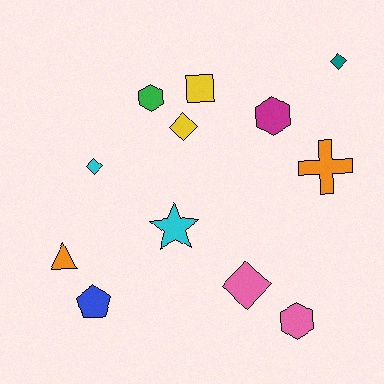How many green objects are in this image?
There is 1 green object.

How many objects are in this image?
There are 12 objects.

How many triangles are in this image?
There is 1 triangle.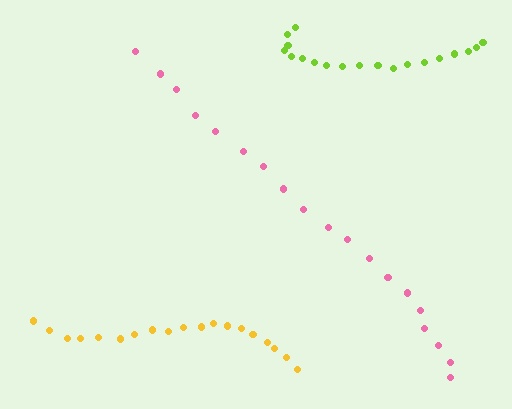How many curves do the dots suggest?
There are 3 distinct paths.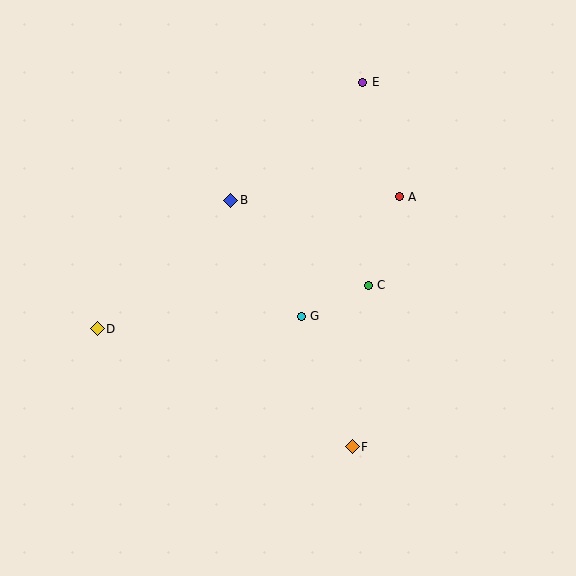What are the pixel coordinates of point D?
Point D is at (97, 329).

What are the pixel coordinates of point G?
Point G is at (301, 316).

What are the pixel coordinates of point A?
Point A is at (399, 197).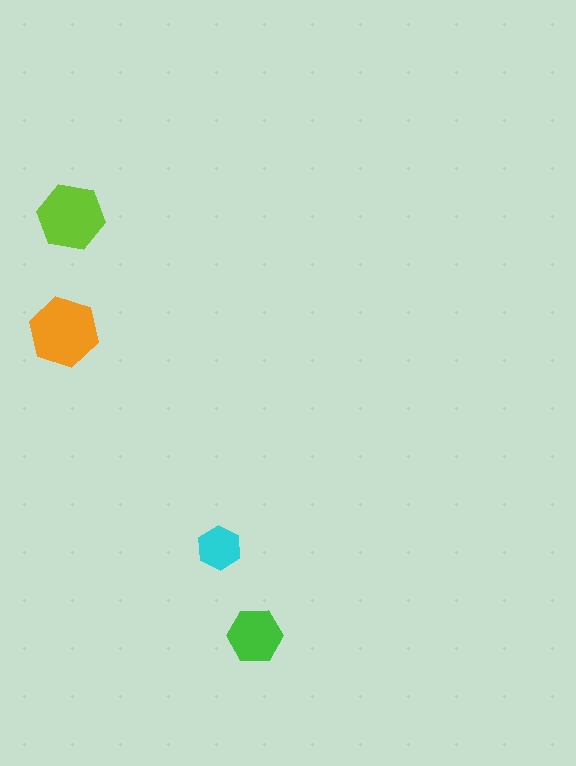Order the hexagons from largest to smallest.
the orange one, the lime one, the green one, the cyan one.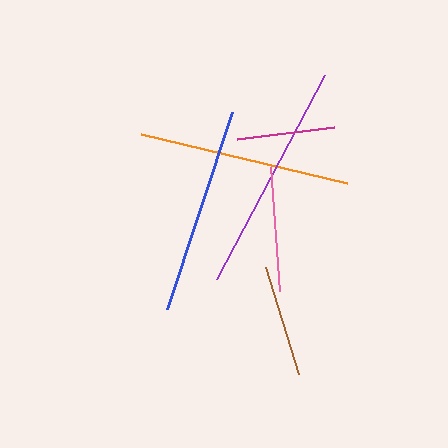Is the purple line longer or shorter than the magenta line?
The purple line is longer than the magenta line.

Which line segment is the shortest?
The magenta line is the shortest at approximately 97 pixels.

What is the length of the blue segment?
The blue segment is approximately 208 pixels long.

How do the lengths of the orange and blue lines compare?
The orange and blue lines are approximately the same length.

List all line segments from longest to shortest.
From longest to shortest: purple, orange, blue, pink, brown, magenta.